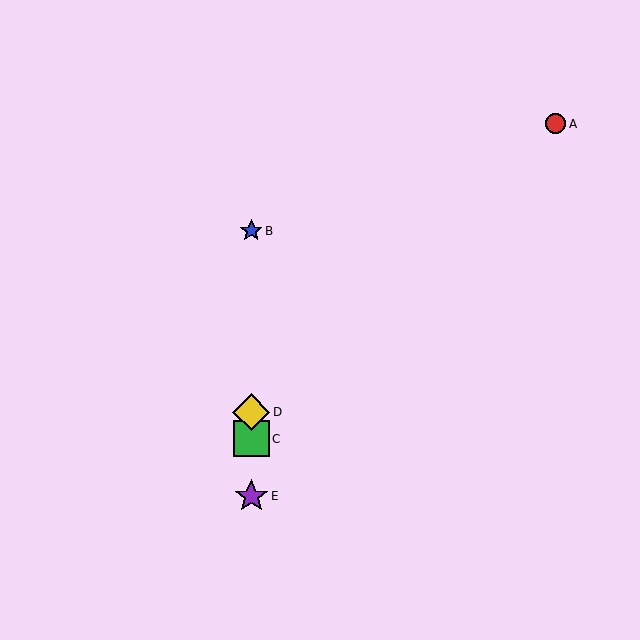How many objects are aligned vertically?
4 objects (B, C, D, E) are aligned vertically.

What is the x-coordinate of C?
Object C is at x≈251.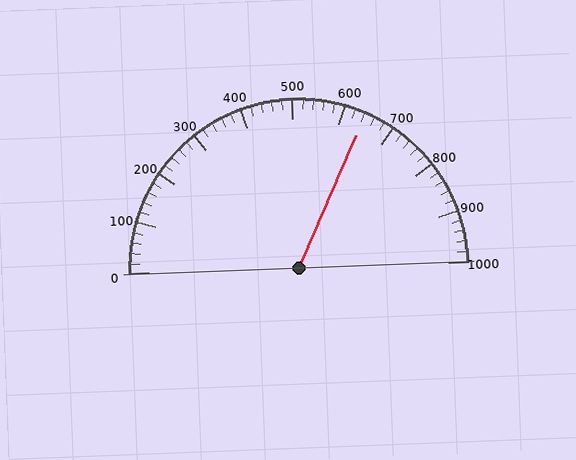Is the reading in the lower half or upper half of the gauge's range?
The reading is in the upper half of the range (0 to 1000).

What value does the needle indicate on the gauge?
The needle indicates approximately 640.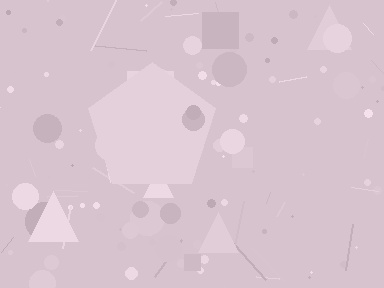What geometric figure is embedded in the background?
A pentagon is embedded in the background.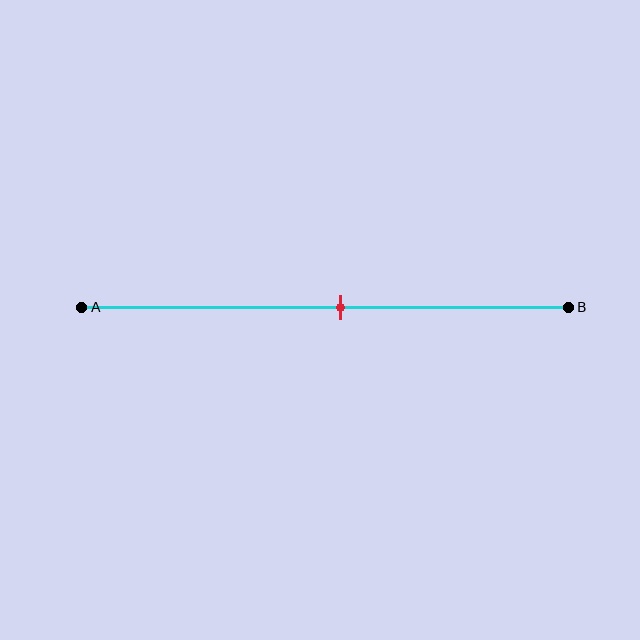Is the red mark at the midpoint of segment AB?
No, the mark is at about 55% from A, not at the 50% midpoint.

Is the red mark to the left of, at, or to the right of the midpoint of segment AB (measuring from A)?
The red mark is to the right of the midpoint of segment AB.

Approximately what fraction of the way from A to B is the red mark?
The red mark is approximately 55% of the way from A to B.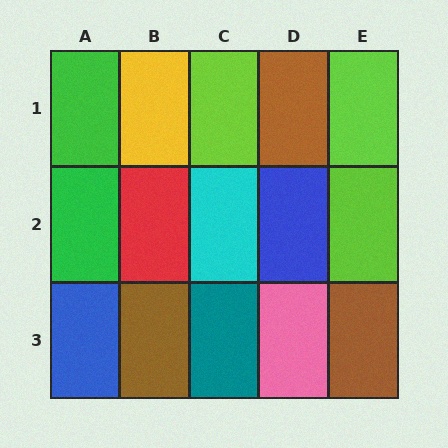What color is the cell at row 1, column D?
Brown.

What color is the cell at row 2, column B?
Red.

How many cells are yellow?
1 cell is yellow.